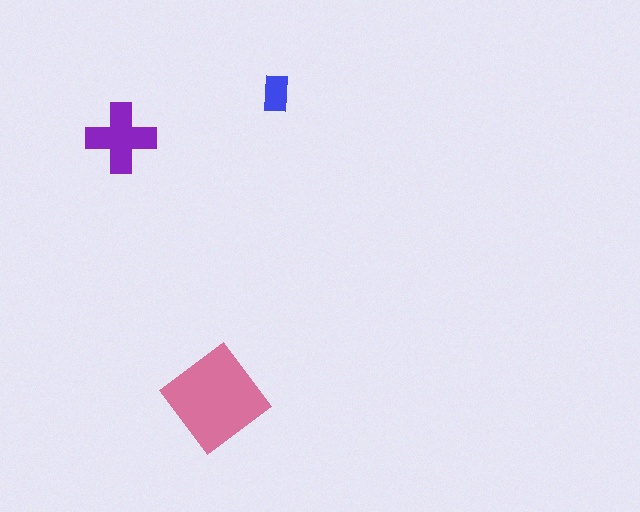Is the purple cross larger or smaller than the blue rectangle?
Larger.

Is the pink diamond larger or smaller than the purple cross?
Larger.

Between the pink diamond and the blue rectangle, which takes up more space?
The pink diamond.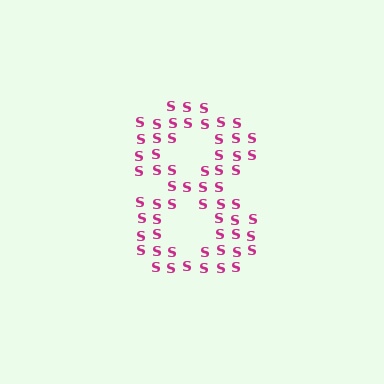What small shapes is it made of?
It is made of small letter S's.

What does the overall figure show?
The overall figure shows the digit 8.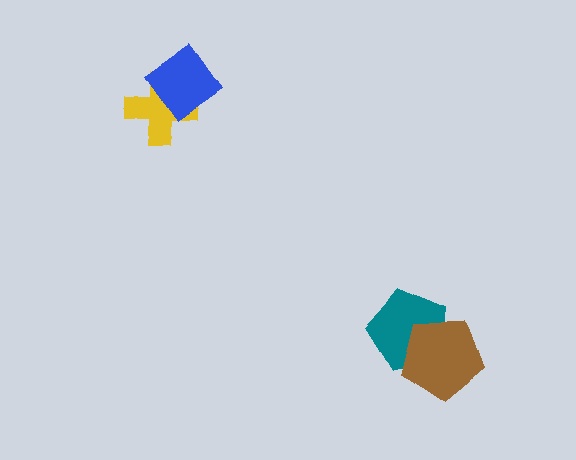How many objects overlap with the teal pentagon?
1 object overlaps with the teal pentagon.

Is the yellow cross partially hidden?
Yes, it is partially covered by another shape.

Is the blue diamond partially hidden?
No, no other shape covers it.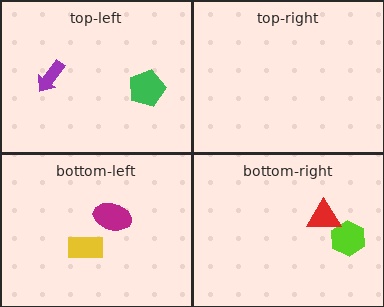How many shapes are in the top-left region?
2.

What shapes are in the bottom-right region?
The lime hexagon, the red triangle.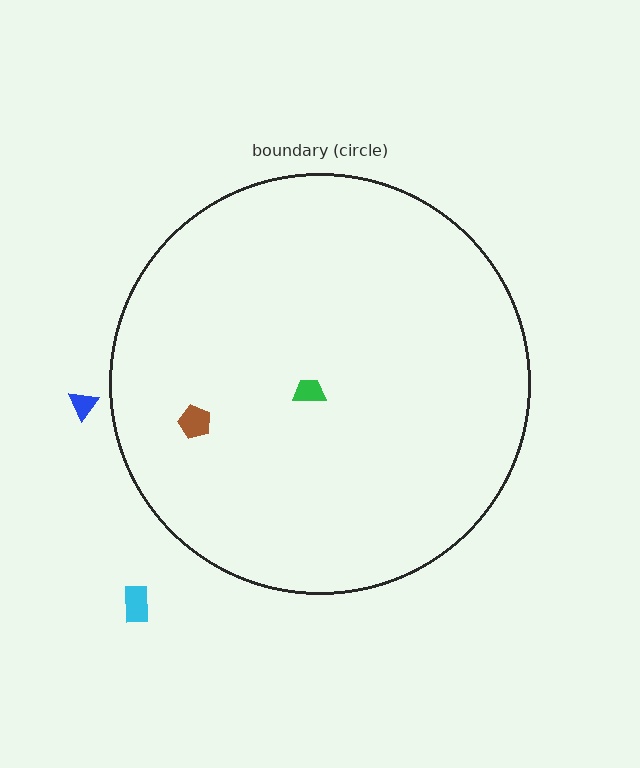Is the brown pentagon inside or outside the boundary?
Inside.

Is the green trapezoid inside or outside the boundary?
Inside.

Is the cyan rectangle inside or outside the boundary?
Outside.